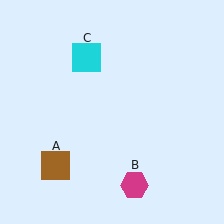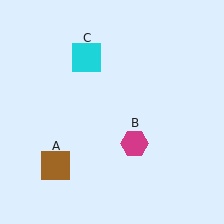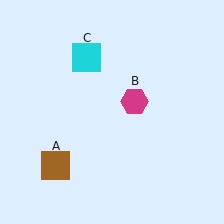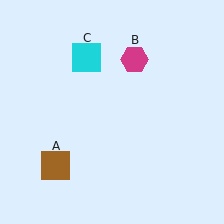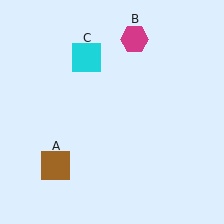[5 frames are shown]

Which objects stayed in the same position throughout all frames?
Brown square (object A) and cyan square (object C) remained stationary.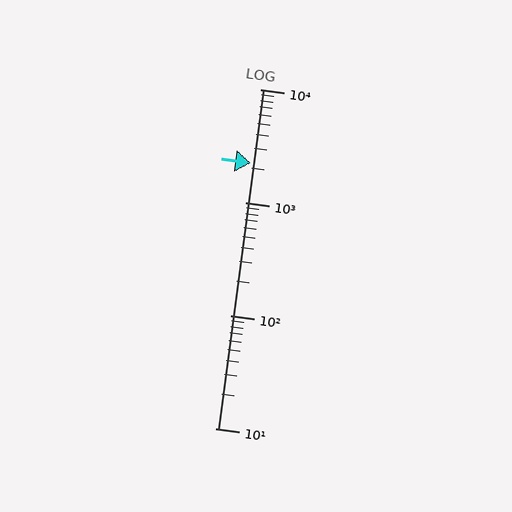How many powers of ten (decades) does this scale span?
The scale spans 3 decades, from 10 to 10000.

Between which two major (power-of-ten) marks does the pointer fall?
The pointer is between 1000 and 10000.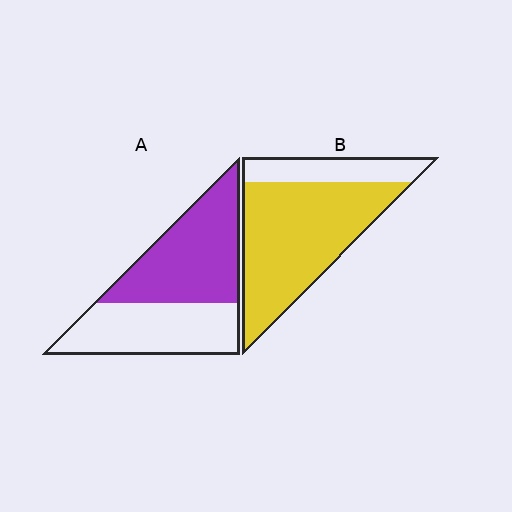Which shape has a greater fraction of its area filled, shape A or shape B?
Shape B.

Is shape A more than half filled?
Yes.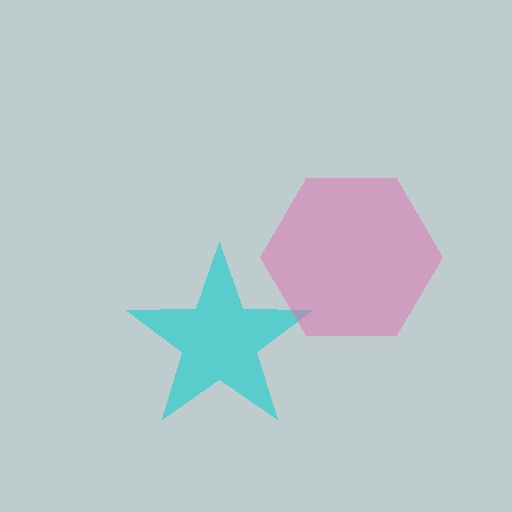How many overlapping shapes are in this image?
There are 2 overlapping shapes in the image.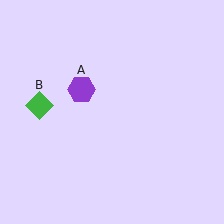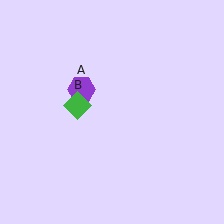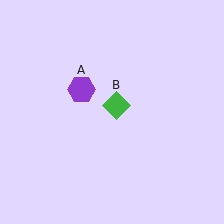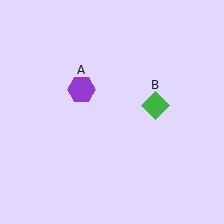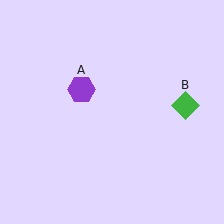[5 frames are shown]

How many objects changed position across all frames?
1 object changed position: green diamond (object B).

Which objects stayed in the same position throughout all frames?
Purple hexagon (object A) remained stationary.